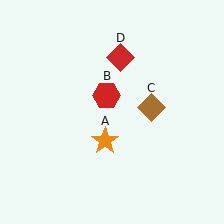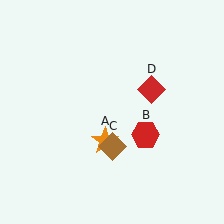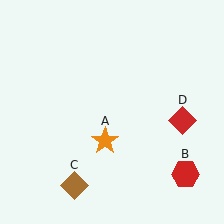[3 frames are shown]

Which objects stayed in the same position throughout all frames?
Orange star (object A) remained stationary.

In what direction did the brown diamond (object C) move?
The brown diamond (object C) moved down and to the left.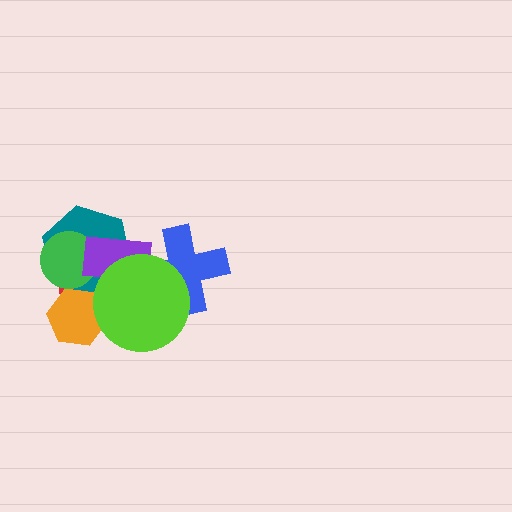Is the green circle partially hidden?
Yes, it is partially covered by another shape.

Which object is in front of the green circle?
The purple rectangle is in front of the green circle.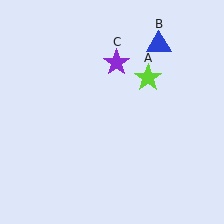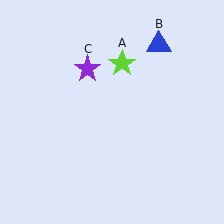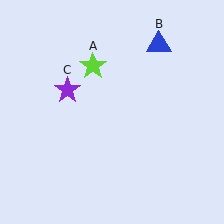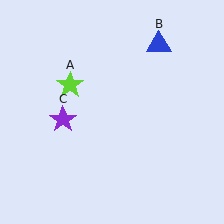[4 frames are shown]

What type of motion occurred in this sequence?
The lime star (object A), purple star (object C) rotated counterclockwise around the center of the scene.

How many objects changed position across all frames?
2 objects changed position: lime star (object A), purple star (object C).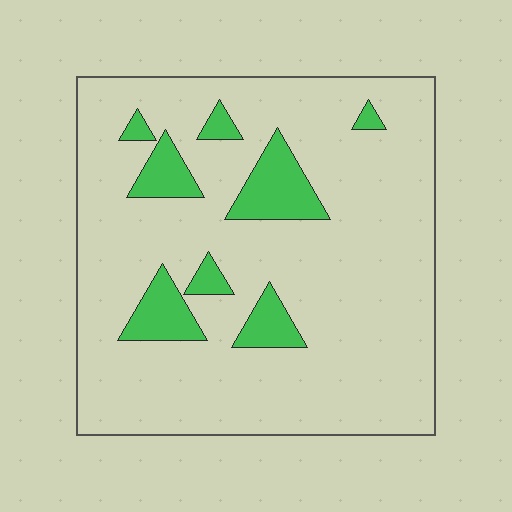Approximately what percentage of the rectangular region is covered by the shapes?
Approximately 15%.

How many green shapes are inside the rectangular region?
8.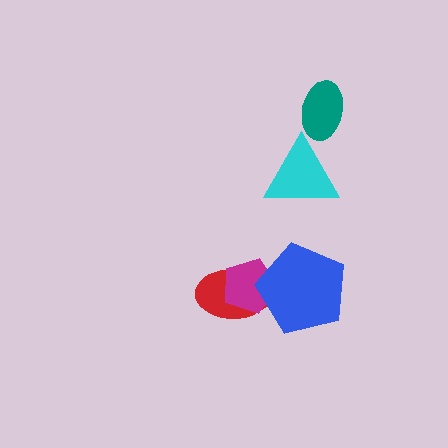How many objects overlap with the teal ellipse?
0 objects overlap with the teal ellipse.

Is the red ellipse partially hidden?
Yes, it is partially covered by another shape.